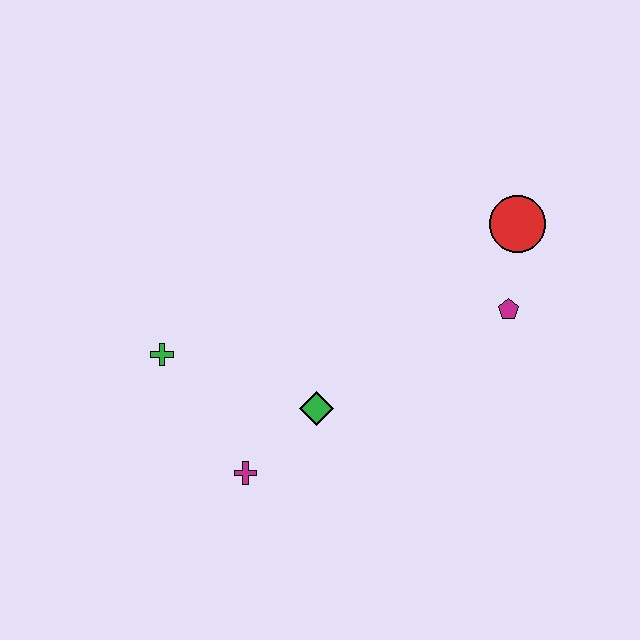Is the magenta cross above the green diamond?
No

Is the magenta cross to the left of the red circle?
Yes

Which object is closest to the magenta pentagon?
The red circle is closest to the magenta pentagon.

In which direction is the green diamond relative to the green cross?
The green diamond is to the right of the green cross.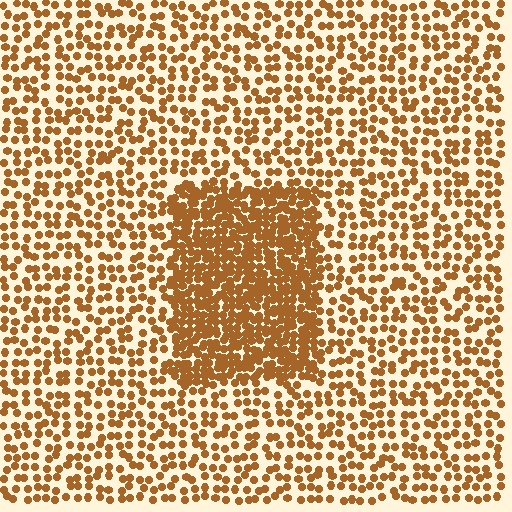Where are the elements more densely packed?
The elements are more densely packed inside the rectangle boundary.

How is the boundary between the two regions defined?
The boundary is defined by a change in element density (approximately 2.3x ratio). All elements are the same color, size, and shape.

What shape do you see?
I see a rectangle.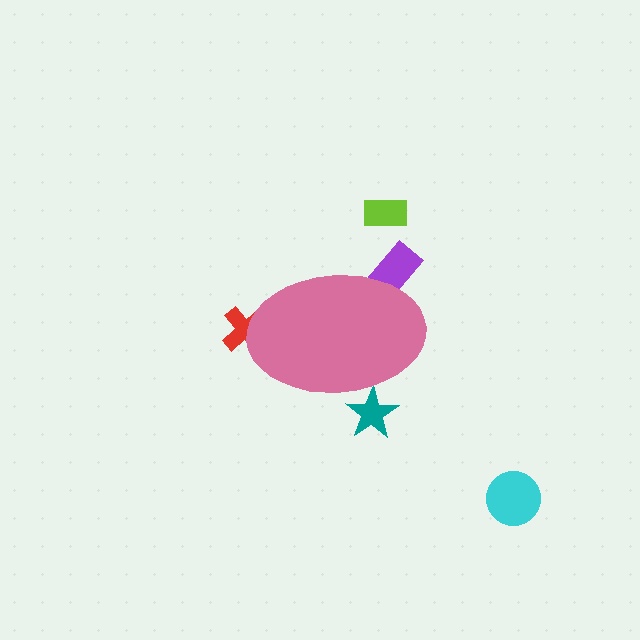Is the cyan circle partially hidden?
No, the cyan circle is fully visible.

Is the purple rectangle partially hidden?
Yes, the purple rectangle is partially hidden behind the pink ellipse.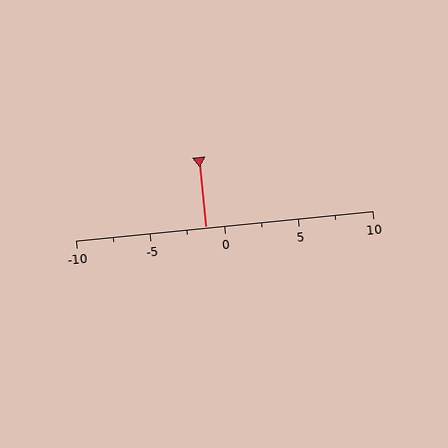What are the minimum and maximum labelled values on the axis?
The axis runs from -10 to 10.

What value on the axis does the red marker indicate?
The marker indicates approximately -1.2.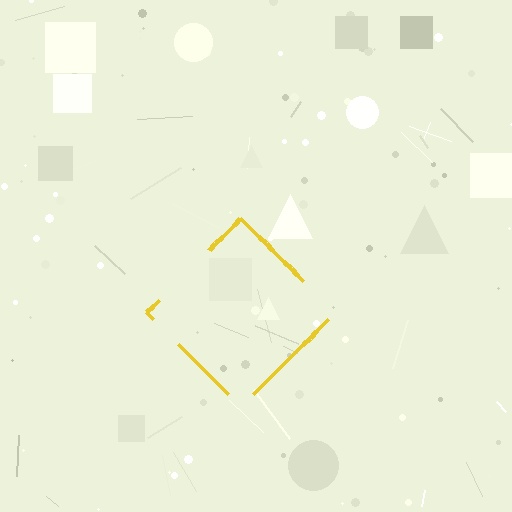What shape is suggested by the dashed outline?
The dashed outline suggests a diamond.